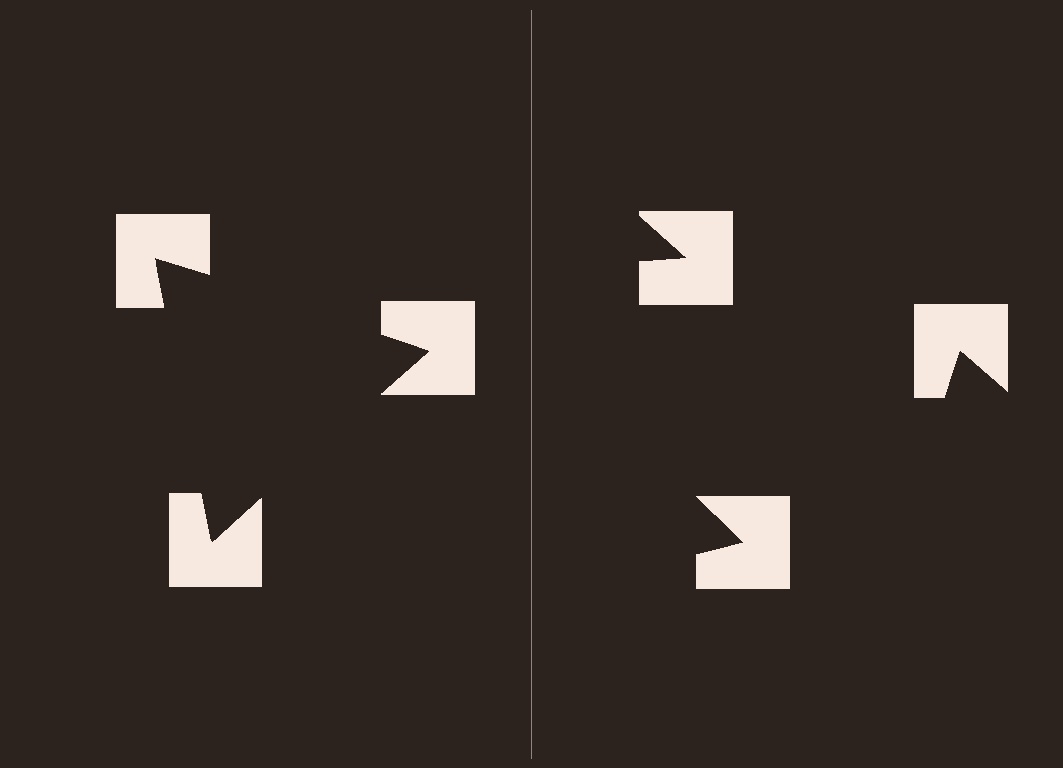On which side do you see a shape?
An illusory triangle appears on the left side. On the right side the wedge cuts are rotated, so no coherent shape forms.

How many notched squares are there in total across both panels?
6 — 3 on each side.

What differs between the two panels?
The notched squares are positioned identically on both sides; only the wedge orientations differ. On the left they align to a triangle; on the right they are misaligned.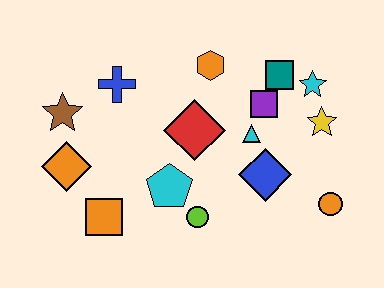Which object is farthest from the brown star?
The orange circle is farthest from the brown star.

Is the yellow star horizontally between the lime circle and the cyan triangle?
No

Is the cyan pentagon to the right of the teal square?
No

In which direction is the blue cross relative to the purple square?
The blue cross is to the left of the purple square.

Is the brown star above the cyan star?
No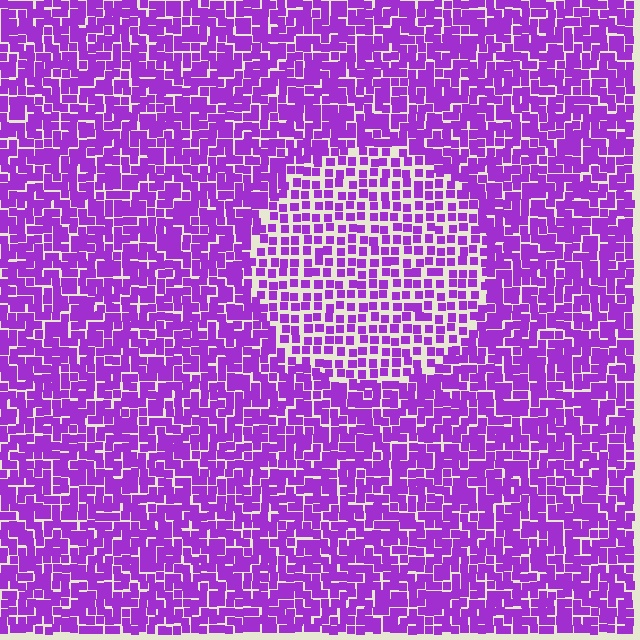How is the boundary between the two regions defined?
The boundary is defined by a change in element density (approximately 1.7x ratio). All elements are the same color, size, and shape.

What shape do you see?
I see a circle.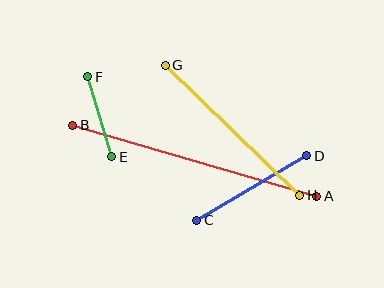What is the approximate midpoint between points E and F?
The midpoint is at approximately (100, 117) pixels.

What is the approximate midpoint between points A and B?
The midpoint is at approximately (195, 161) pixels.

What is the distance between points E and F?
The distance is approximately 83 pixels.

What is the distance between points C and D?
The distance is approximately 127 pixels.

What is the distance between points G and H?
The distance is approximately 187 pixels.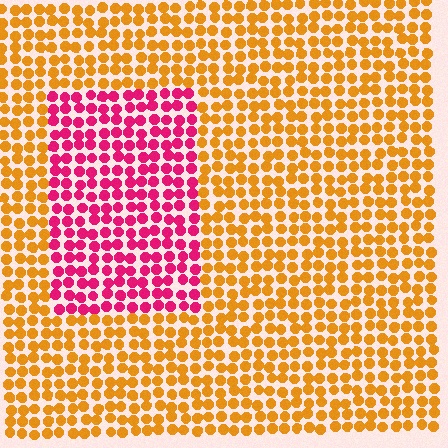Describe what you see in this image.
The image is filled with small orange elements in a uniform arrangement. A rectangle-shaped region is visible where the elements are tinted to a slightly different hue, forming a subtle color boundary.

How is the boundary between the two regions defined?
The boundary is defined purely by a slight shift in hue (about 63 degrees). Spacing, size, and orientation are identical on both sides.